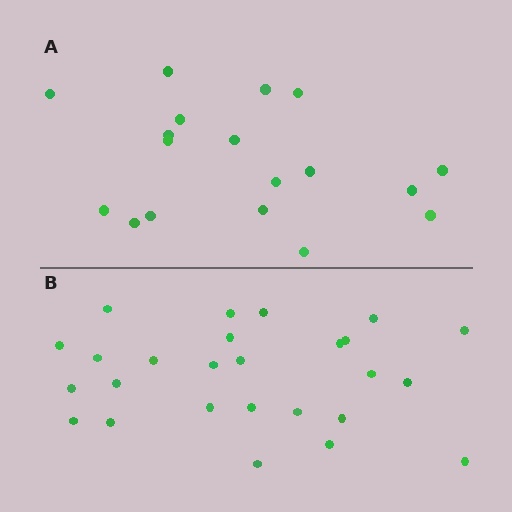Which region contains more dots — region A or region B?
Region B (the bottom region) has more dots.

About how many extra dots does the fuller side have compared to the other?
Region B has roughly 8 or so more dots than region A.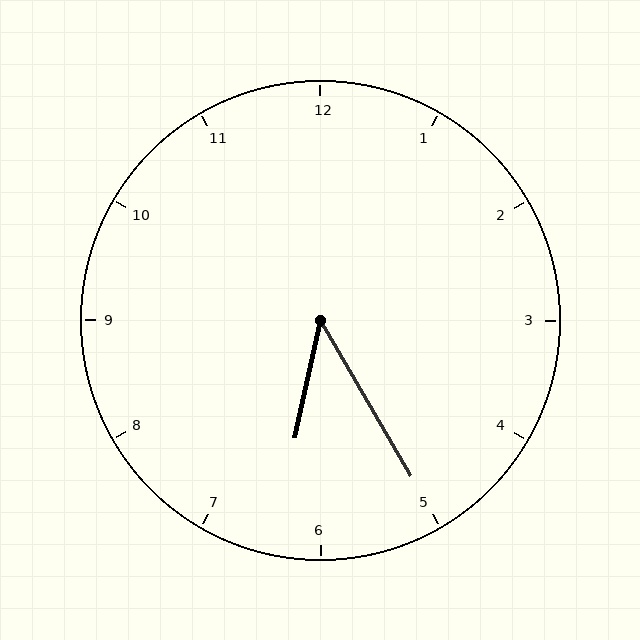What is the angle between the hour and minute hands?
Approximately 42 degrees.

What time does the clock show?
6:25.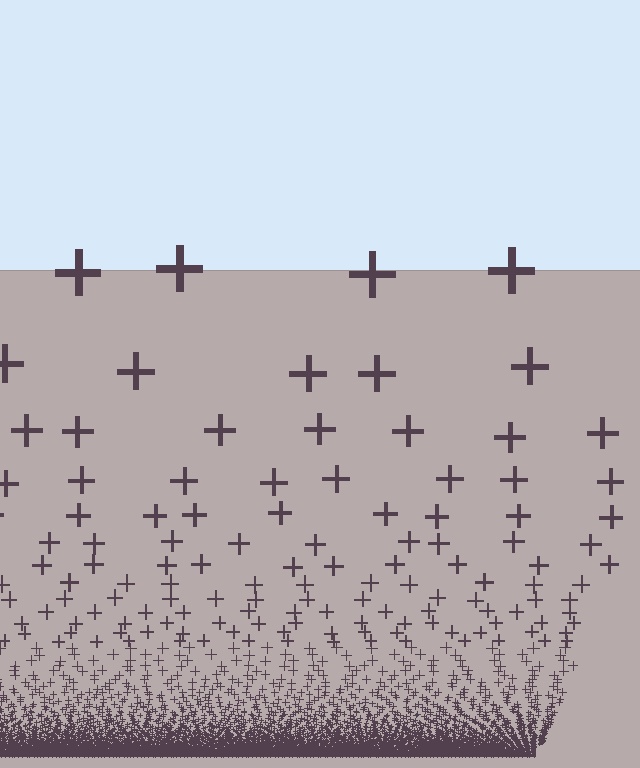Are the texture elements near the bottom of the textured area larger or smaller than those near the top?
Smaller. The gradient is inverted — elements near the bottom are smaller and denser.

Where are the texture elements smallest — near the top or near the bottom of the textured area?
Near the bottom.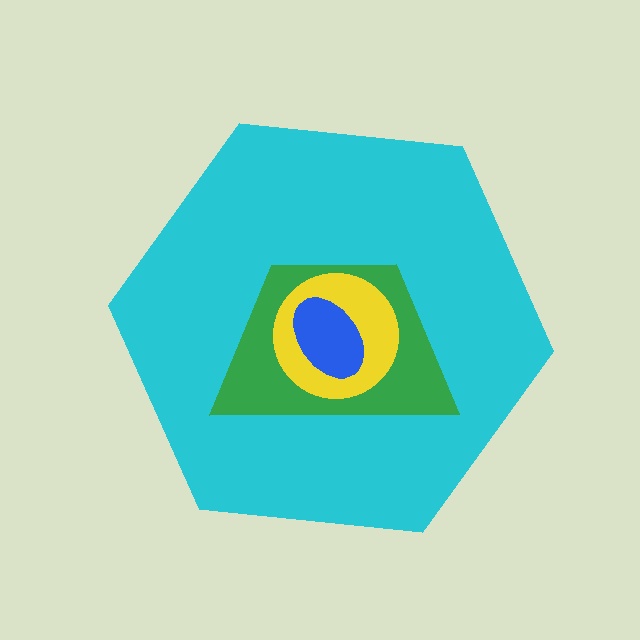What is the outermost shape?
The cyan hexagon.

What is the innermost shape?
The blue ellipse.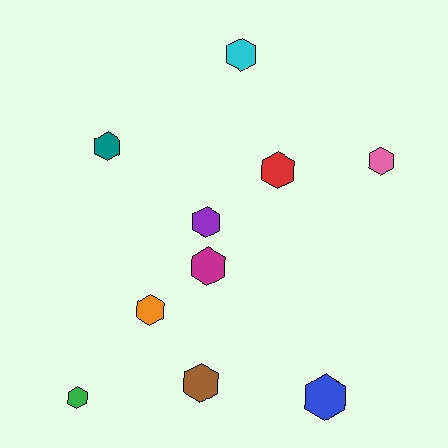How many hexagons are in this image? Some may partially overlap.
There are 10 hexagons.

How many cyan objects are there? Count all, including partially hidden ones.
There is 1 cyan object.